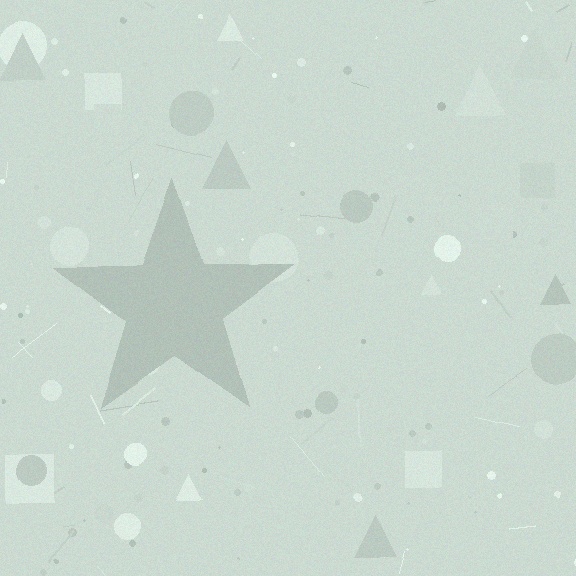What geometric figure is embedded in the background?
A star is embedded in the background.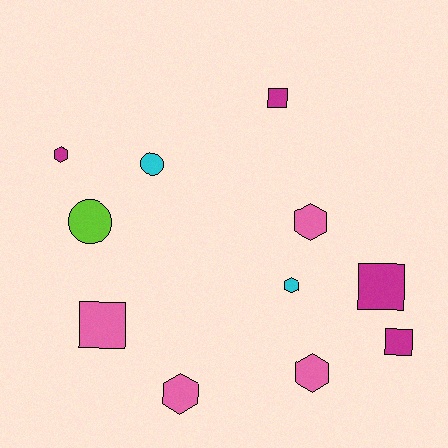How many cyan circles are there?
There is 1 cyan circle.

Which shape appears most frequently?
Hexagon, with 5 objects.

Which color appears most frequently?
Magenta, with 4 objects.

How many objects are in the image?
There are 11 objects.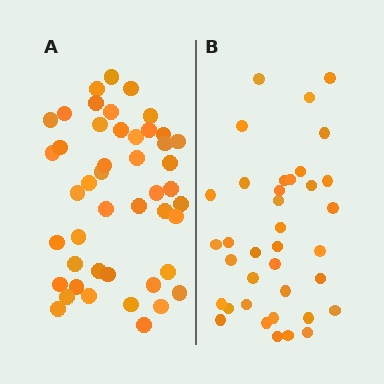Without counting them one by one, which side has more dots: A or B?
Region A (the left region) has more dots.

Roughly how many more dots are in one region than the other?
Region A has roughly 8 or so more dots than region B.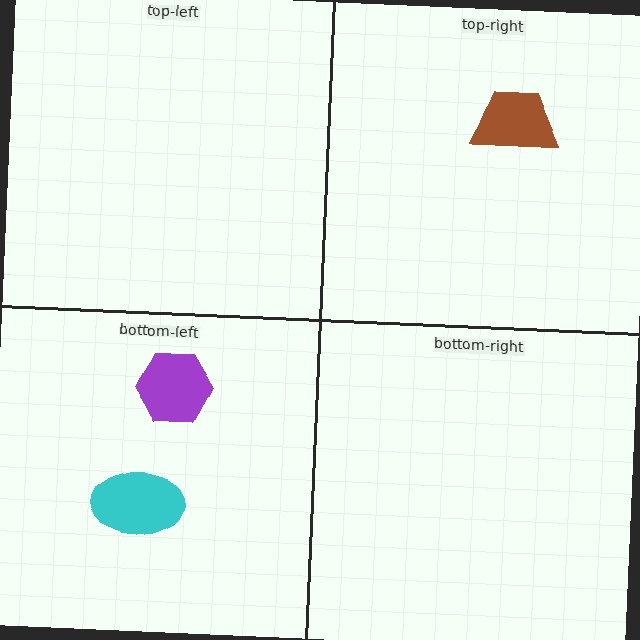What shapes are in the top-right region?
The brown trapezoid.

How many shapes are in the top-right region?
1.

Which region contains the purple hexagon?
The bottom-left region.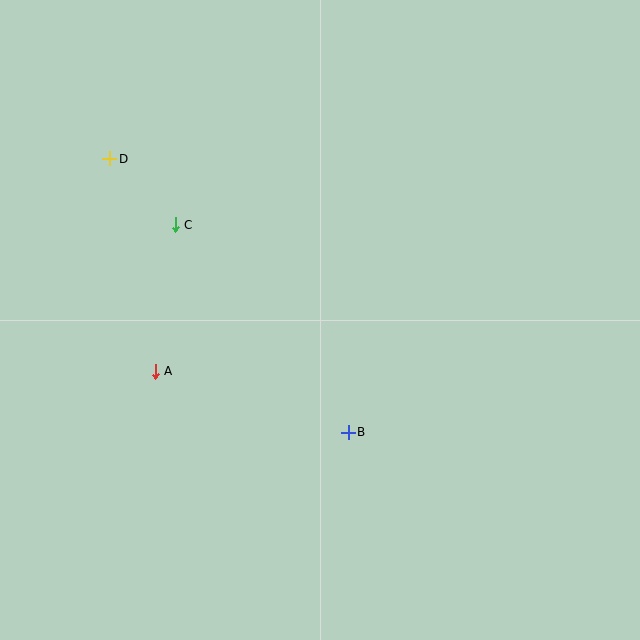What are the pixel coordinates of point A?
Point A is at (155, 371).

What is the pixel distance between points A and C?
The distance between A and C is 148 pixels.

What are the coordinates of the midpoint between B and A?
The midpoint between B and A is at (252, 402).